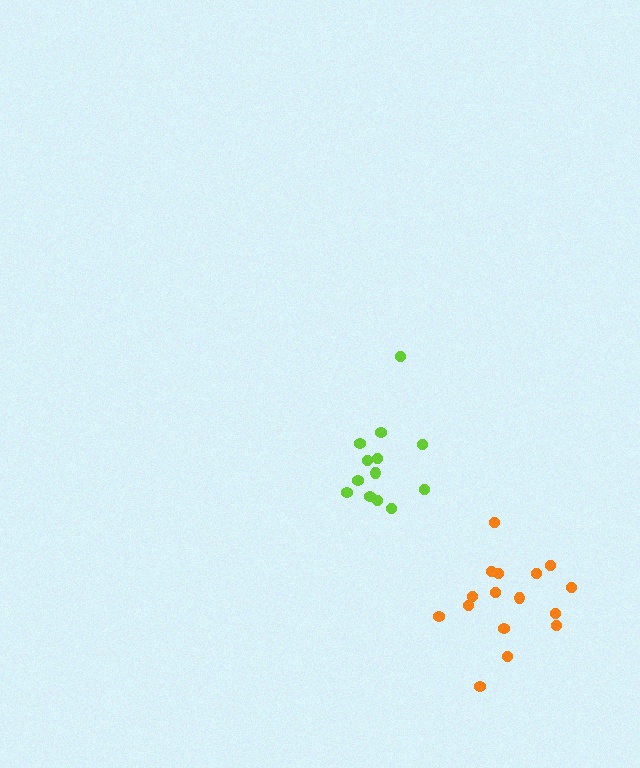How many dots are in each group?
Group 1: 13 dots, Group 2: 16 dots (29 total).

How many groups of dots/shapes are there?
There are 2 groups.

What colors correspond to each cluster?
The clusters are colored: lime, orange.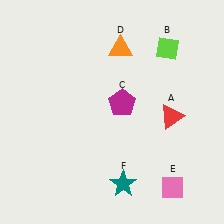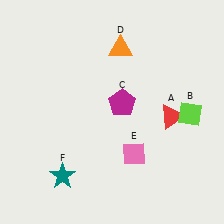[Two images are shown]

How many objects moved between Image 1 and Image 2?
3 objects moved between the two images.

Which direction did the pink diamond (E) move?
The pink diamond (E) moved left.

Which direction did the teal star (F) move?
The teal star (F) moved left.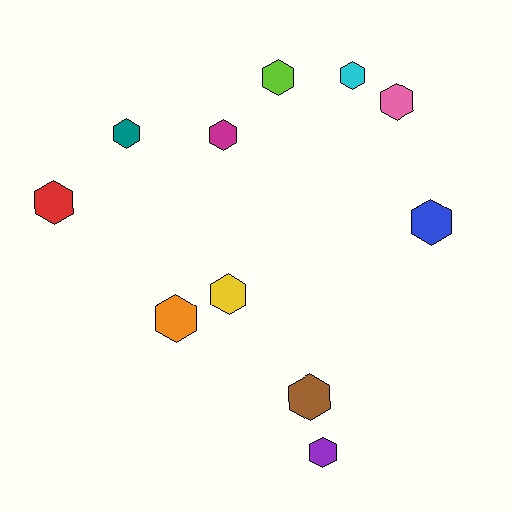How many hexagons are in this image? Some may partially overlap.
There are 11 hexagons.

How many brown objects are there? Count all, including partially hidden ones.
There is 1 brown object.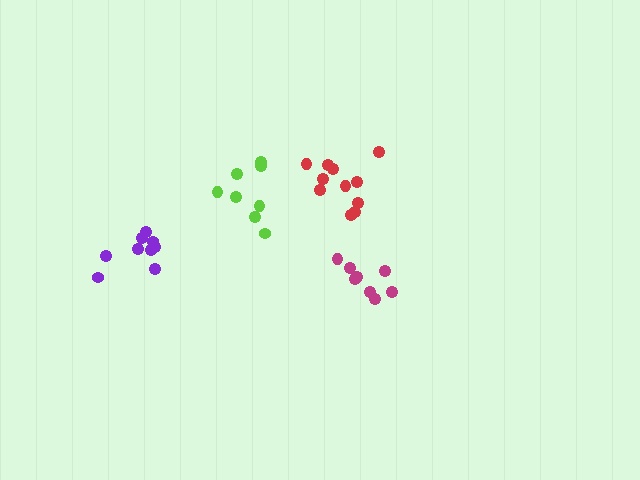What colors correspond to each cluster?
The clusters are colored: red, lime, magenta, purple.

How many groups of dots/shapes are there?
There are 4 groups.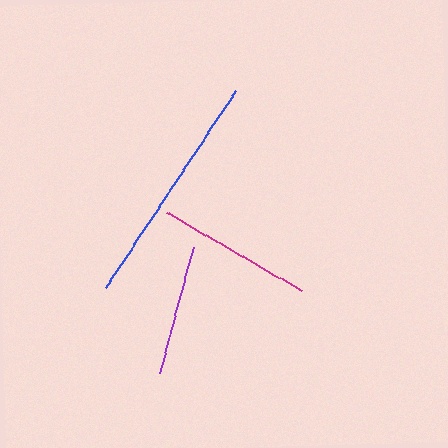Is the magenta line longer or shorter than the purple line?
The magenta line is longer than the purple line.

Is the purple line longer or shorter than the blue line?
The blue line is longer than the purple line.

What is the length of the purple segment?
The purple segment is approximately 130 pixels long.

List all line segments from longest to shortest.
From longest to shortest: blue, magenta, purple.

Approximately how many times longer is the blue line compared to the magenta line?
The blue line is approximately 1.5 times the length of the magenta line.